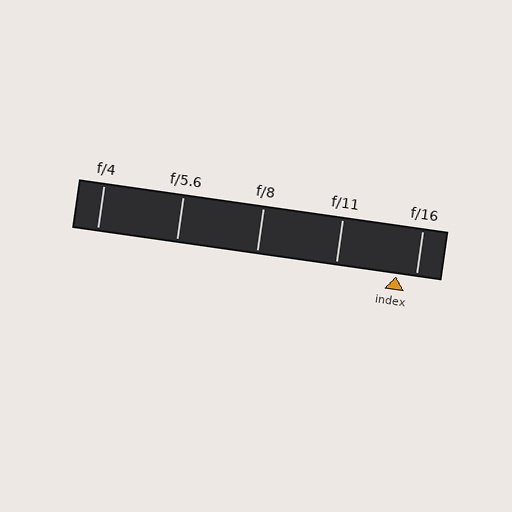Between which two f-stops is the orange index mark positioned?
The index mark is between f/11 and f/16.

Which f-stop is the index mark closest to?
The index mark is closest to f/16.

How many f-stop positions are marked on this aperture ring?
There are 5 f-stop positions marked.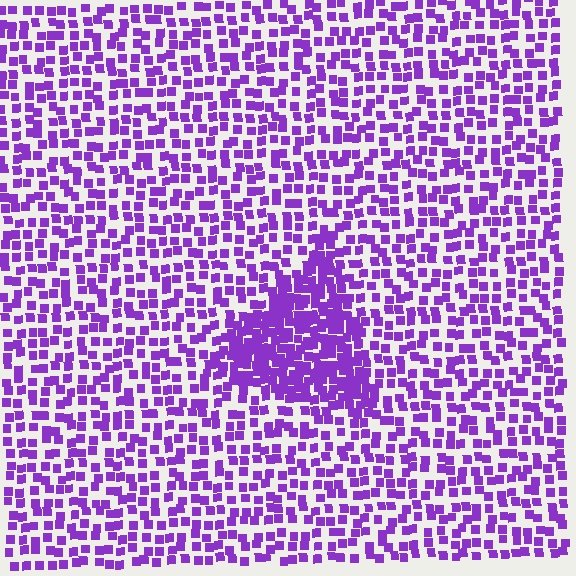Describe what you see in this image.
The image contains small purple elements arranged at two different densities. A triangle-shaped region is visible where the elements are more densely packed than the surrounding area.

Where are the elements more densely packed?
The elements are more densely packed inside the triangle boundary.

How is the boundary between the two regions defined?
The boundary is defined by a change in element density (approximately 2.1x ratio). All elements are the same color, size, and shape.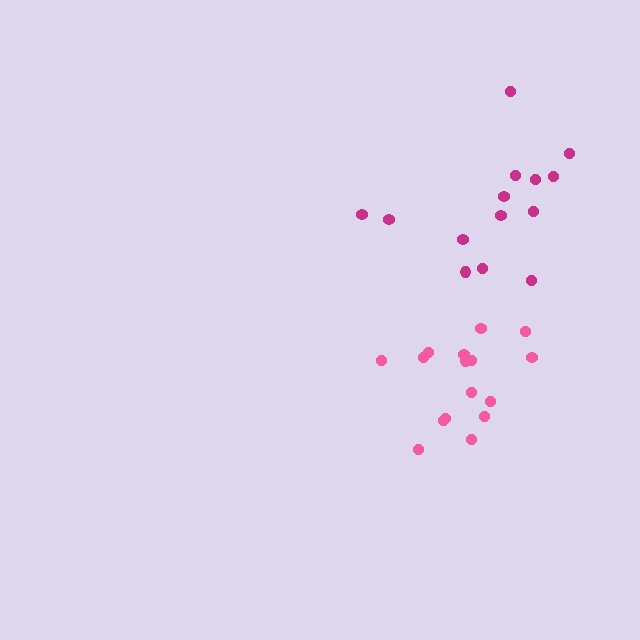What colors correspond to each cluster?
The clusters are colored: pink, magenta.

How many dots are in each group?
Group 1: 16 dots, Group 2: 14 dots (30 total).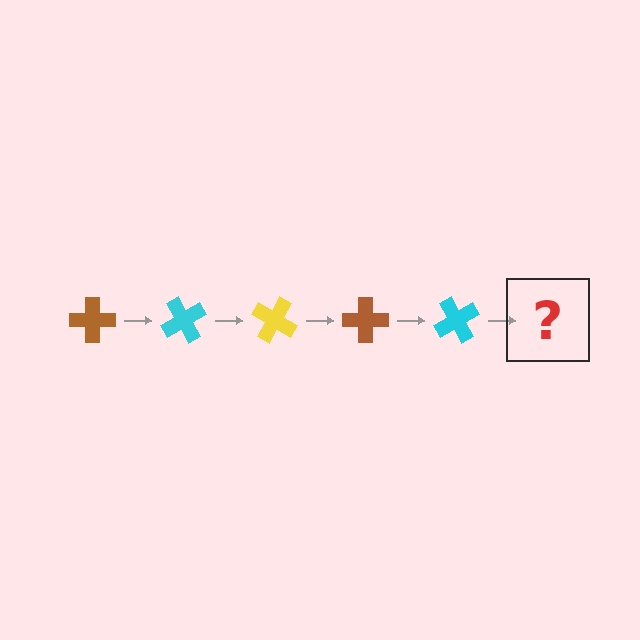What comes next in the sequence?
The next element should be a yellow cross, rotated 300 degrees from the start.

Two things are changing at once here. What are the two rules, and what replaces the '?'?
The two rules are that it rotates 60 degrees each step and the color cycles through brown, cyan, and yellow. The '?' should be a yellow cross, rotated 300 degrees from the start.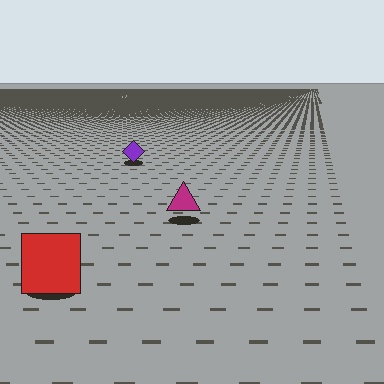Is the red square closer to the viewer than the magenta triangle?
Yes. The red square is closer — you can tell from the texture gradient: the ground texture is coarser near it.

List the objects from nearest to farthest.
From nearest to farthest: the red square, the magenta triangle, the purple diamond.